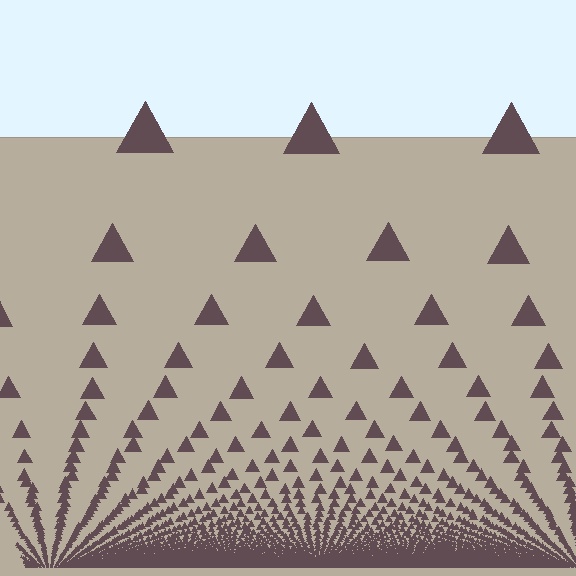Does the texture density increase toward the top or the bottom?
Density increases toward the bottom.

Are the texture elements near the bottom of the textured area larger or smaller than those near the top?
Smaller. The gradient is inverted — elements near the bottom are smaller and denser.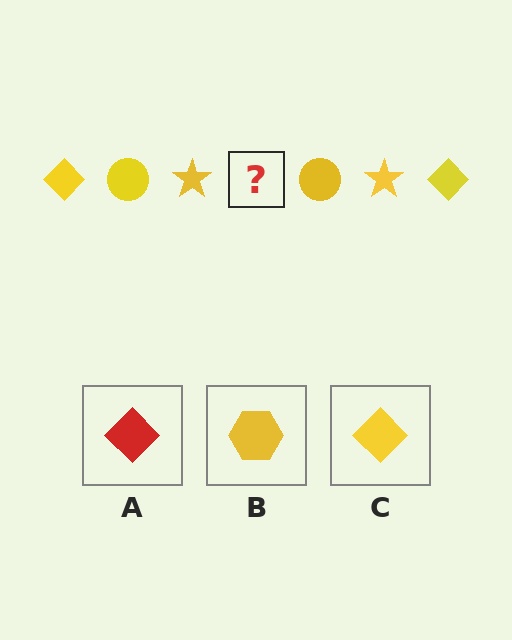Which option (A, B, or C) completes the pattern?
C.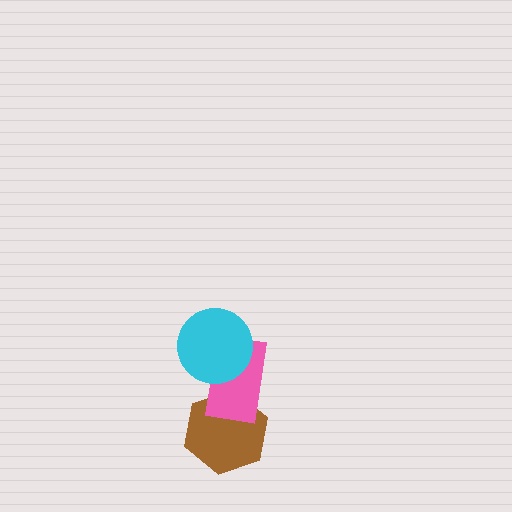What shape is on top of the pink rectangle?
The cyan circle is on top of the pink rectangle.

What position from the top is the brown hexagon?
The brown hexagon is 3rd from the top.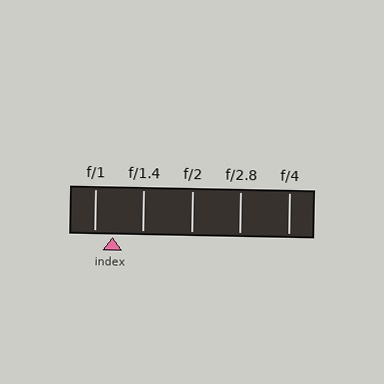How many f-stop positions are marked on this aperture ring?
There are 5 f-stop positions marked.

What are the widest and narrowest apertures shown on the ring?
The widest aperture shown is f/1 and the narrowest is f/4.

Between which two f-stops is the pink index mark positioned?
The index mark is between f/1 and f/1.4.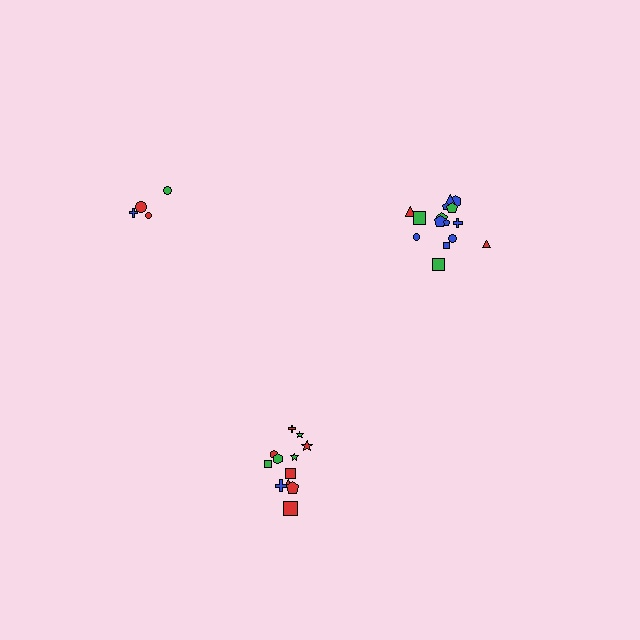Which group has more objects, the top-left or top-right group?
The top-right group.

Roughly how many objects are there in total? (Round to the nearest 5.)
Roughly 30 objects in total.